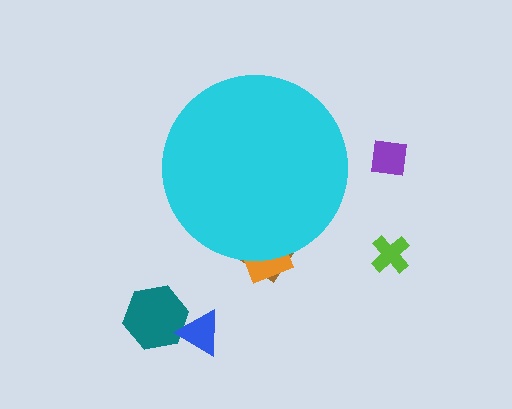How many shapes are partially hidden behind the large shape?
2 shapes are partially hidden.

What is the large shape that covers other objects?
A cyan circle.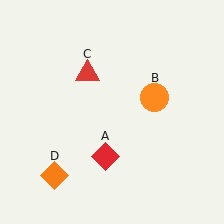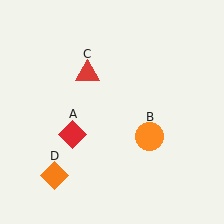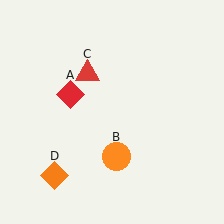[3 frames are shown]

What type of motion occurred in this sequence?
The red diamond (object A), orange circle (object B) rotated clockwise around the center of the scene.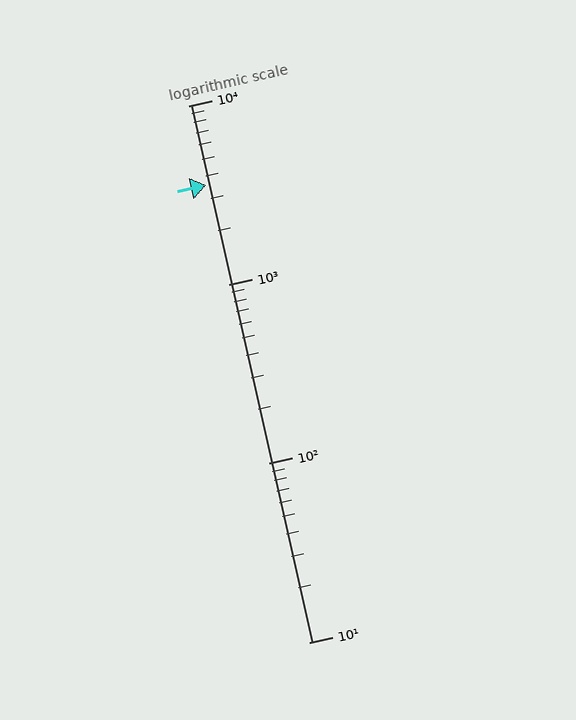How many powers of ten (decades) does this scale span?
The scale spans 3 decades, from 10 to 10000.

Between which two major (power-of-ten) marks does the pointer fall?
The pointer is between 1000 and 10000.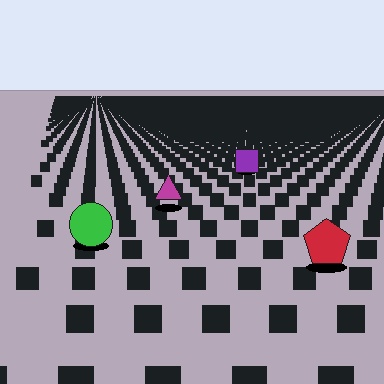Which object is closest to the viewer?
The red pentagon is closest. The texture marks near it are larger and more spread out.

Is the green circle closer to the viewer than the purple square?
Yes. The green circle is closer — you can tell from the texture gradient: the ground texture is coarser near it.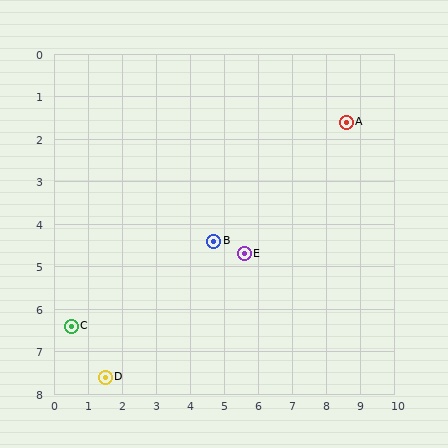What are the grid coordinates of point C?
Point C is at approximately (0.5, 6.4).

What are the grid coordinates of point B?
Point B is at approximately (4.7, 4.4).